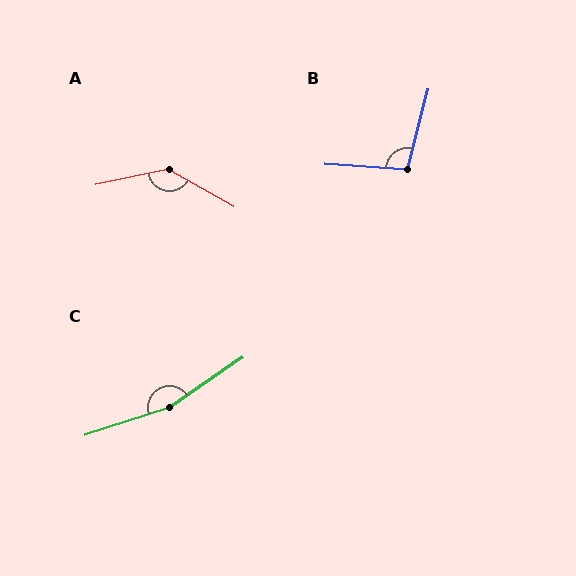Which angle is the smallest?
B, at approximately 101 degrees.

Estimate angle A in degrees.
Approximately 139 degrees.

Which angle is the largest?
C, at approximately 164 degrees.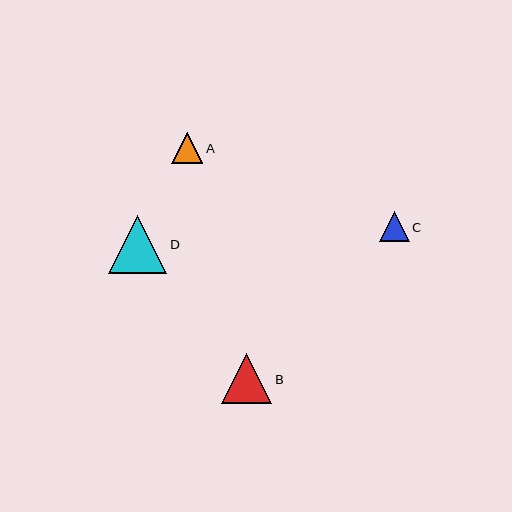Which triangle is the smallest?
Triangle C is the smallest with a size of approximately 30 pixels.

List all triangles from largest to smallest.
From largest to smallest: D, B, A, C.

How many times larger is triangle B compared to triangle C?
Triangle B is approximately 1.7 times the size of triangle C.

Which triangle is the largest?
Triangle D is the largest with a size of approximately 58 pixels.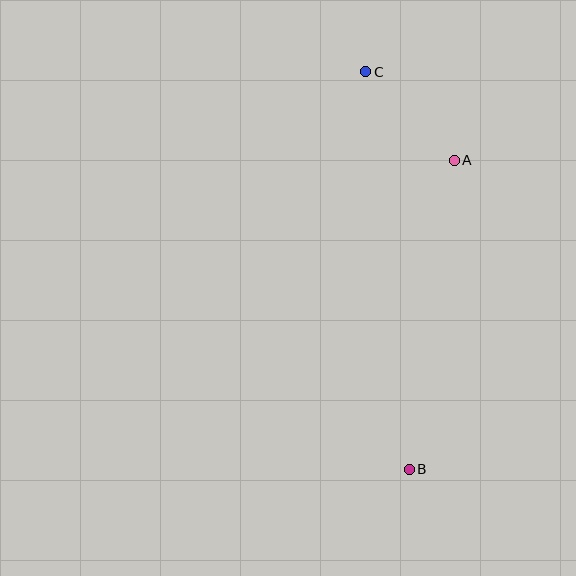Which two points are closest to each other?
Points A and C are closest to each other.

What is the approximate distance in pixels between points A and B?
The distance between A and B is approximately 312 pixels.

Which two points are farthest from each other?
Points B and C are farthest from each other.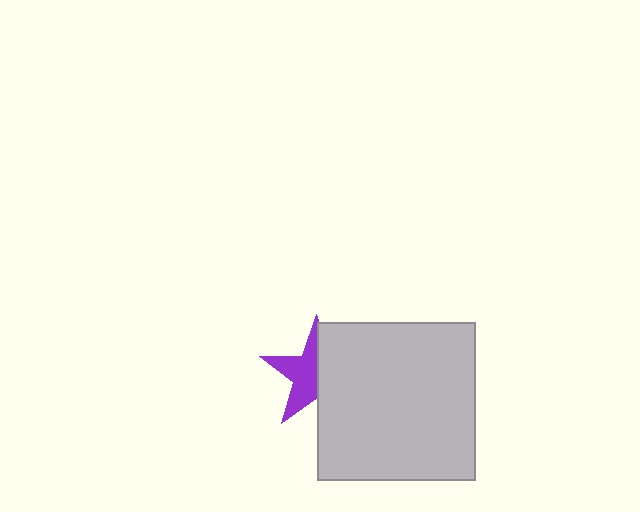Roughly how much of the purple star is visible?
About half of it is visible (roughly 52%).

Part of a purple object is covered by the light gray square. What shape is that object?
It is a star.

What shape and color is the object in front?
The object in front is a light gray square.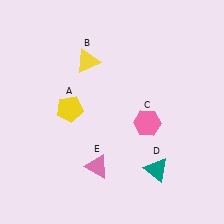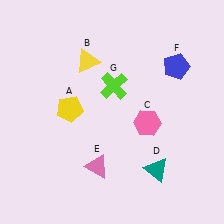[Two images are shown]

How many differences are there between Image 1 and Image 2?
There are 2 differences between the two images.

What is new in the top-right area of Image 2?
A blue pentagon (F) was added in the top-right area of Image 2.